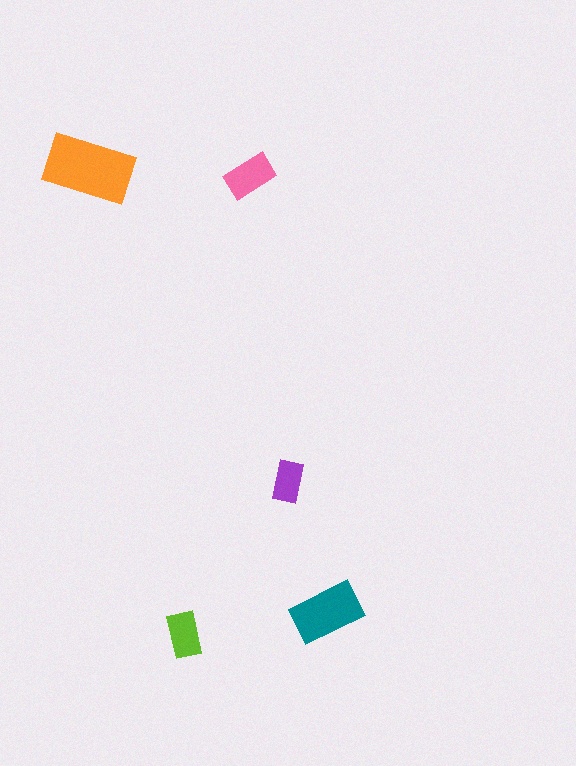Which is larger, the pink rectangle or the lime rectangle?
The pink one.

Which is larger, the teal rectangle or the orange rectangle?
The orange one.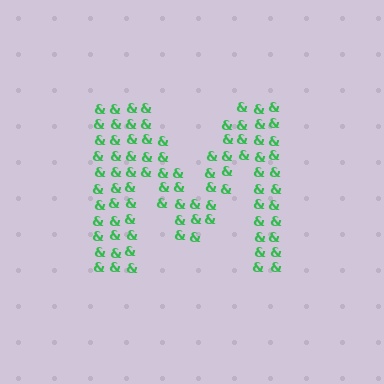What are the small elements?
The small elements are ampersands.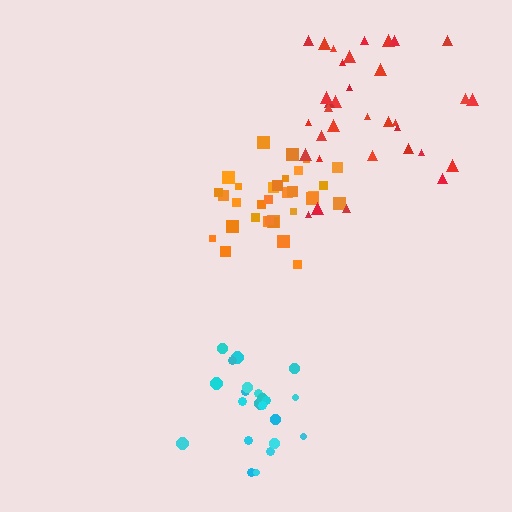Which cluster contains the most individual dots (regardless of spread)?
Red (34).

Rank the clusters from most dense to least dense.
orange, cyan, red.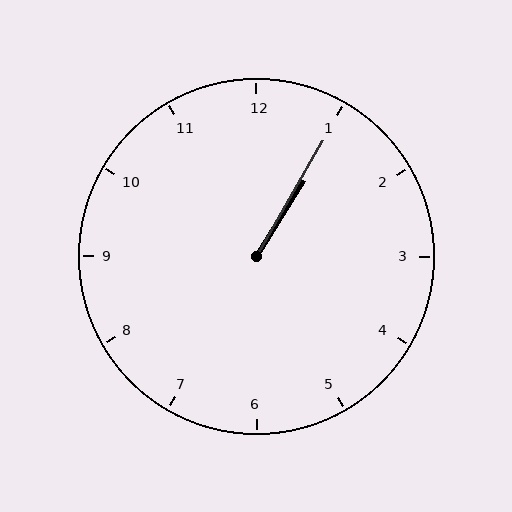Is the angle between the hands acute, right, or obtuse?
It is acute.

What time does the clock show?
1:05.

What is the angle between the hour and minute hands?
Approximately 2 degrees.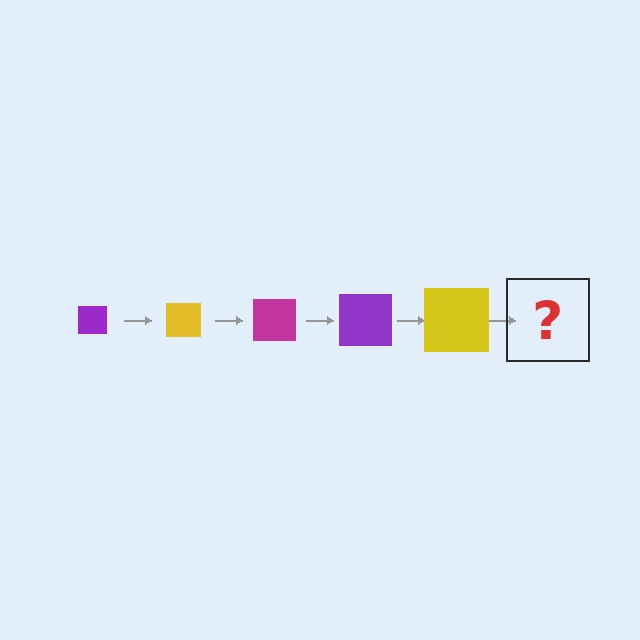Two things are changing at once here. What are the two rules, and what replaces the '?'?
The two rules are that the square grows larger each step and the color cycles through purple, yellow, and magenta. The '?' should be a magenta square, larger than the previous one.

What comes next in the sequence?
The next element should be a magenta square, larger than the previous one.